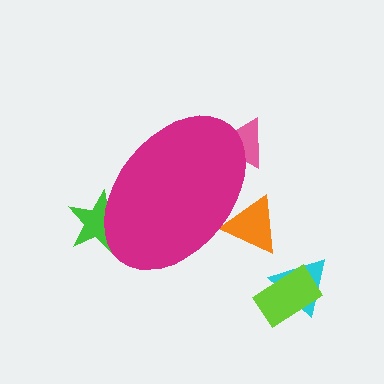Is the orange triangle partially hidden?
Yes, the orange triangle is partially hidden behind the magenta ellipse.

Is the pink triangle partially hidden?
Yes, the pink triangle is partially hidden behind the magenta ellipse.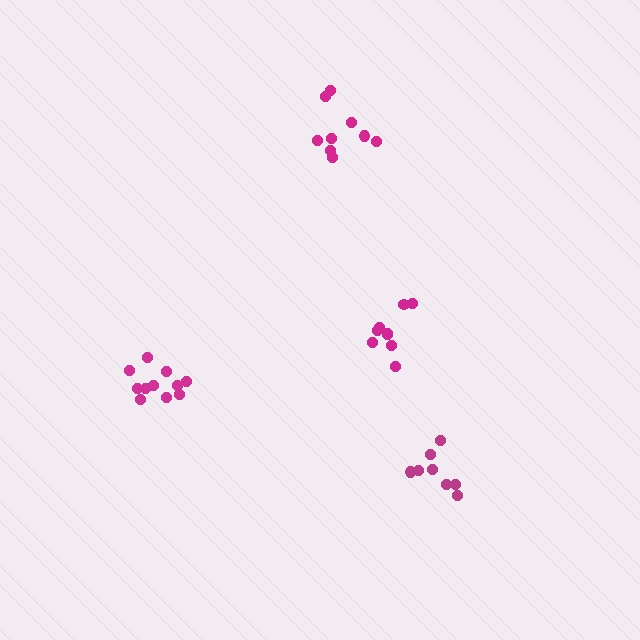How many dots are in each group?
Group 1: 11 dots, Group 2: 9 dots, Group 3: 9 dots, Group 4: 8 dots (37 total).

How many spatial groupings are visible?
There are 4 spatial groupings.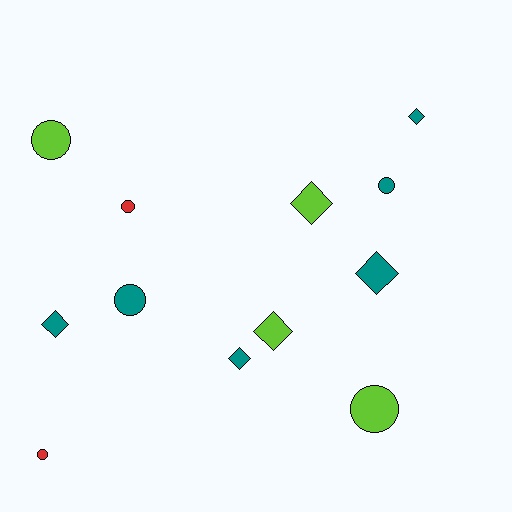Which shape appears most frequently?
Diamond, with 6 objects.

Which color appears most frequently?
Teal, with 6 objects.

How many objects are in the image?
There are 12 objects.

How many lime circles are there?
There are 2 lime circles.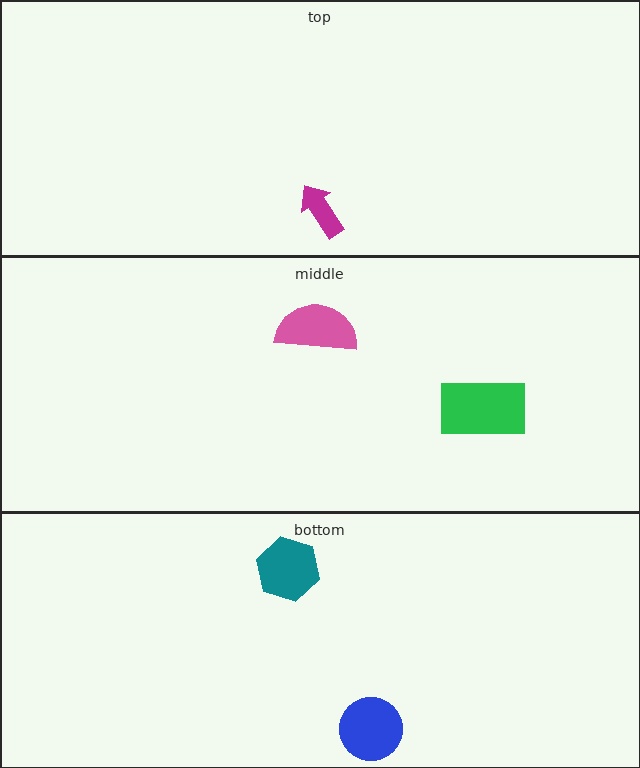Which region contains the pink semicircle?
The middle region.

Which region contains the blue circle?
The bottom region.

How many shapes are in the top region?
1.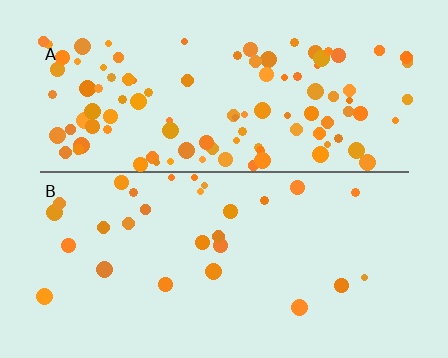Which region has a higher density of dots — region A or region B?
A (the top).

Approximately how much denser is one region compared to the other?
Approximately 3.6× — region A over region B.